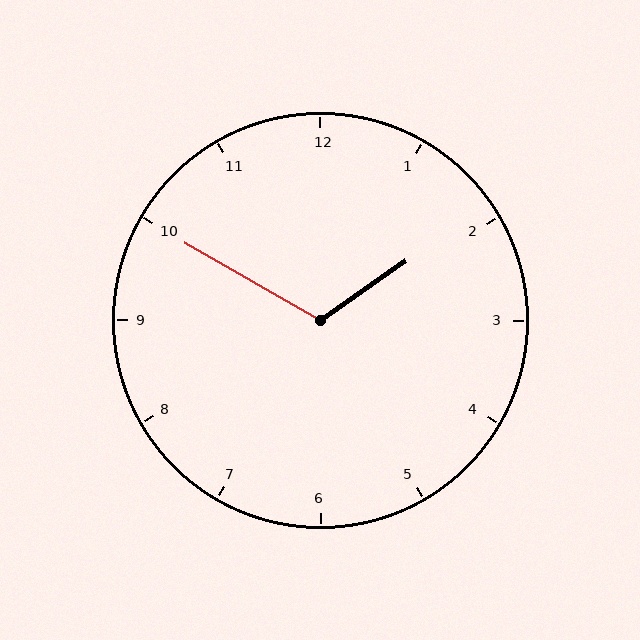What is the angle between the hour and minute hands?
Approximately 115 degrees.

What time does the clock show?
1:50.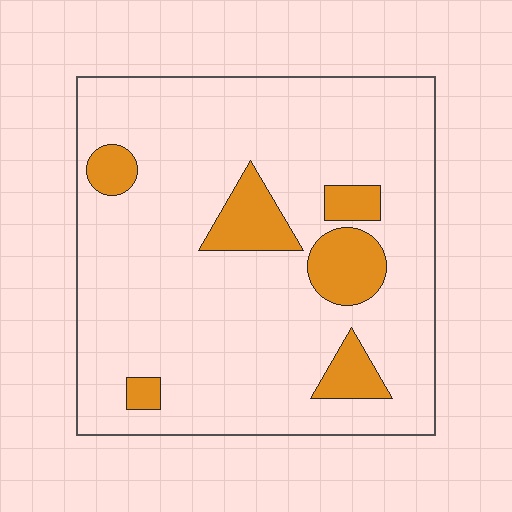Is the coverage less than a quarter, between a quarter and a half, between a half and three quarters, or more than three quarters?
Less than a quarter.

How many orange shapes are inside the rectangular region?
6.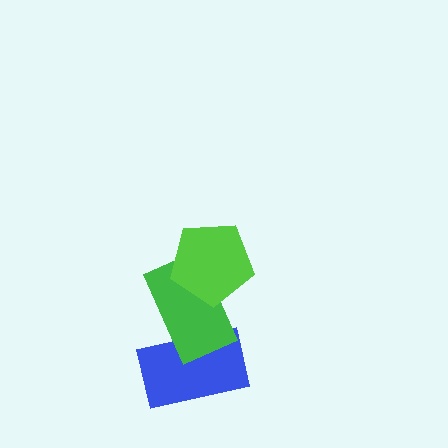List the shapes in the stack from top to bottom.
From top to bottom: the lime pentagon, the green rectangle, the blue rectangle.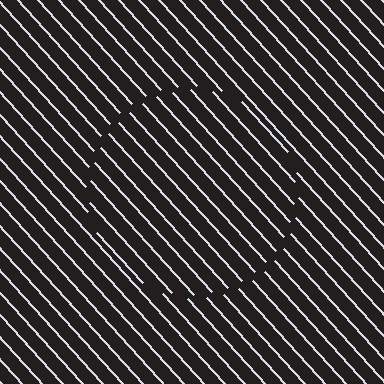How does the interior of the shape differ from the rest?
The interior of the shape contains the same grating, shifted by half a period — the contour is defined by the phase discontinuity where line-ends from the inner and outer gratings abut.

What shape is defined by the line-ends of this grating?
An illusory circle. The interior of the shape contains the same grating, shifted by half a period — the contour is defined by the phase discontinuity where line-ends from the inner and outer gratings abut.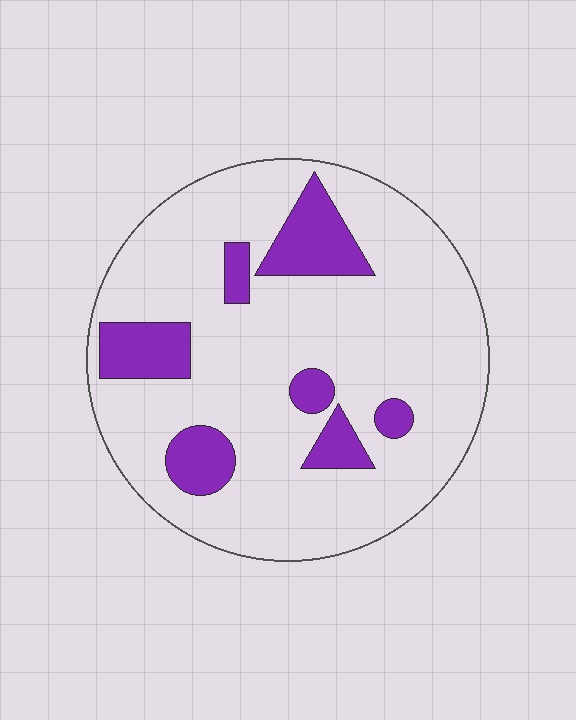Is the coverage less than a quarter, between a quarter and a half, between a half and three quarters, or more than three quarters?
Less than a quarter.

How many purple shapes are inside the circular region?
7.